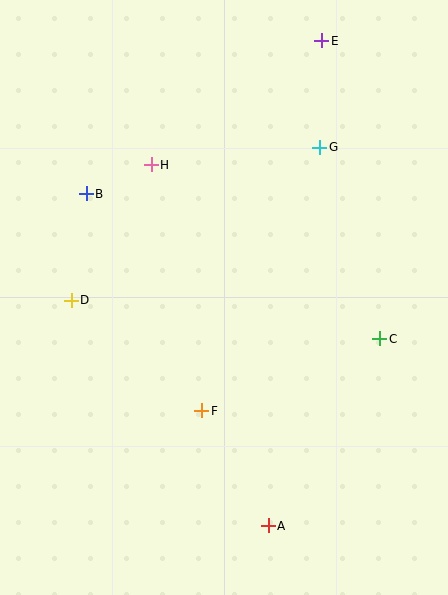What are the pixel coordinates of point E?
Point E is at (322, 41).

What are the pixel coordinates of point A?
Point A is at (268, 526).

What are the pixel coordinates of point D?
Point D is at (71, 300).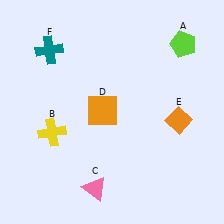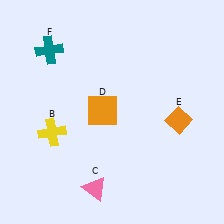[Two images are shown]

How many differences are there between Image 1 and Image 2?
There is 1 difference between the two images.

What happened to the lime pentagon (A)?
The lime pentagon (A) was removed in Image 2. It was in the top-right area of Image 1.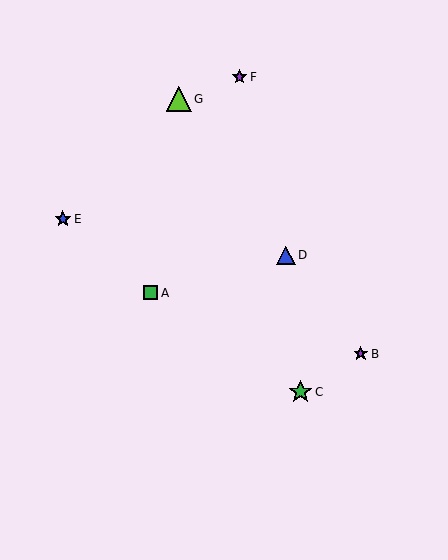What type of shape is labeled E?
Shape E is a blue star.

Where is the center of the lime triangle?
The center of the lime triangle is at (179, 99).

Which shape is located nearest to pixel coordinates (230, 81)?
The purple star (labeled F) at (239, 77) is nearest to that location.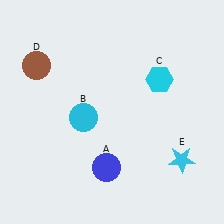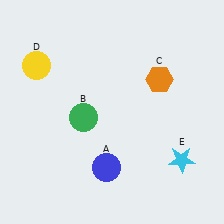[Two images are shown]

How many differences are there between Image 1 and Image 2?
There are 3 differences between the two images.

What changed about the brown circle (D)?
In Image 1, D is brown. In Image 2, it changed to yellow.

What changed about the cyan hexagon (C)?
In Image 1, C is cyan. In Image 2, it changed to orange.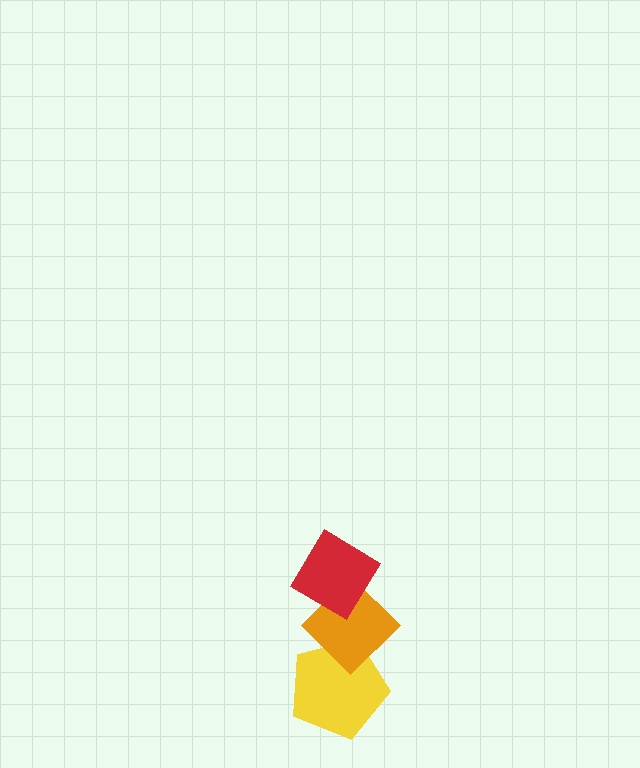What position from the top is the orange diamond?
The orange diamond is 2nd from the top.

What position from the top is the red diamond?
The red diamond is 1st from the top.